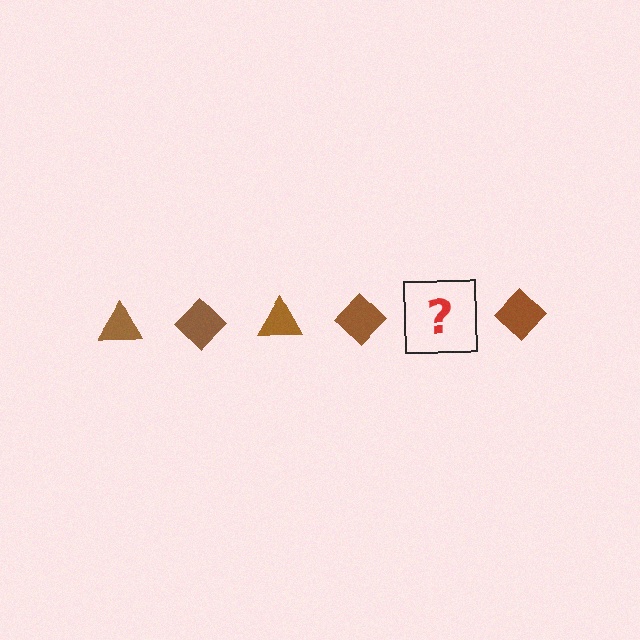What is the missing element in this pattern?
The missing element is a brown triangle.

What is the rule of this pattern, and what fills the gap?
The rule is that the pattern cycles through triangle, diamond shapes in brown. The gap should be filled with a brown triangle.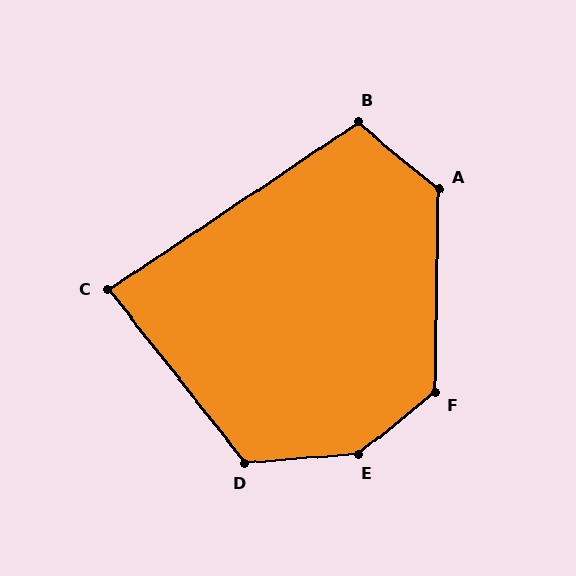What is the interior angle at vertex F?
Approximately 130 degrees (obtuse).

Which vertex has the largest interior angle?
E, at approximately 146 degrees.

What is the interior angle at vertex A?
Approximately 129 degrees (obtuse).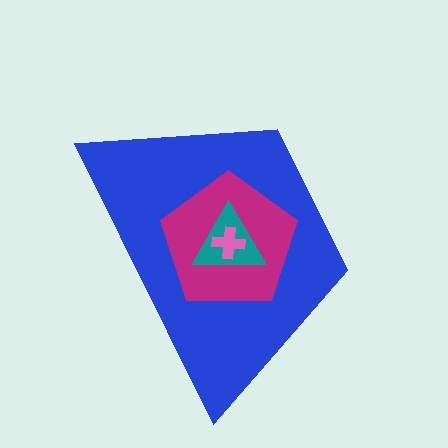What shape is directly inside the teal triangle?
The pink cross.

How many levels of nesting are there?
4.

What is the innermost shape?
The pink cross.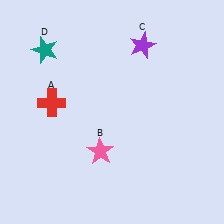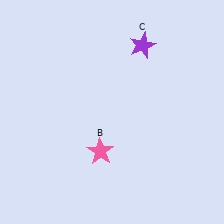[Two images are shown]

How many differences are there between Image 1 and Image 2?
There are 2 differences between the two images.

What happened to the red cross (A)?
The red cross (A) was removed in Image 2. It was in the top-left area of Image 1.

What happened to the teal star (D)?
The teal star (D) was removed in Image 2. It was in the top-left area of Image 1.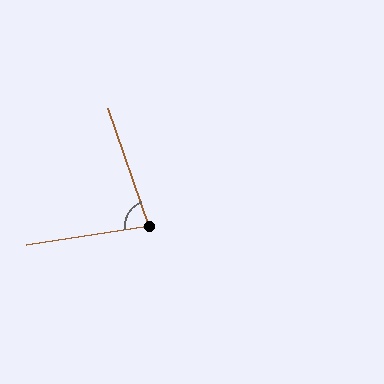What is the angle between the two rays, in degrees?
Approximately 79 degrees.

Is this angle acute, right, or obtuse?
It is acute.